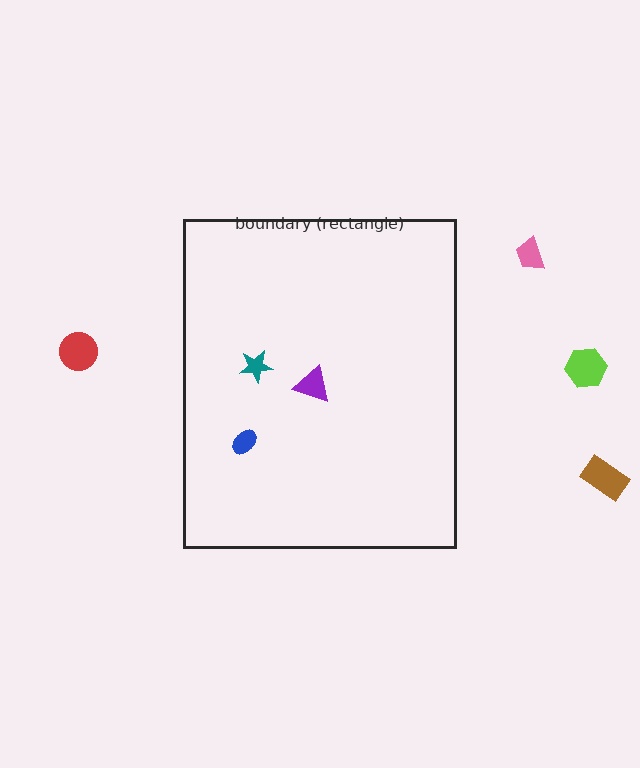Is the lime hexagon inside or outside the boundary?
Outside.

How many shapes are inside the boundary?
3 inside, 4 outside.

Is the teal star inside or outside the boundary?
Inside.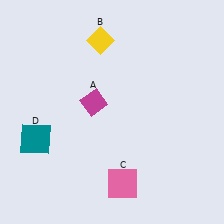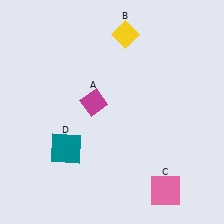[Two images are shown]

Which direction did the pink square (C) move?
The pink square (C) moved right.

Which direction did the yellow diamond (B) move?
The yellow diamond (B) moved right.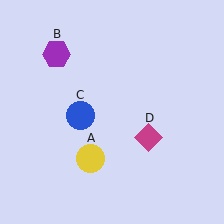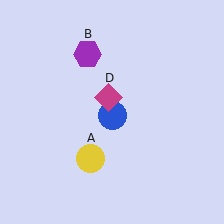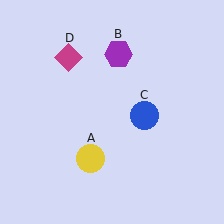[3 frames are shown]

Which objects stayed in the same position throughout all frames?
Yellow circle (object A) remained stationary.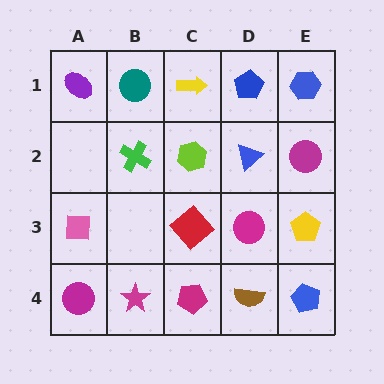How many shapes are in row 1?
5 shapes.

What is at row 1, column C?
A yellow arrow.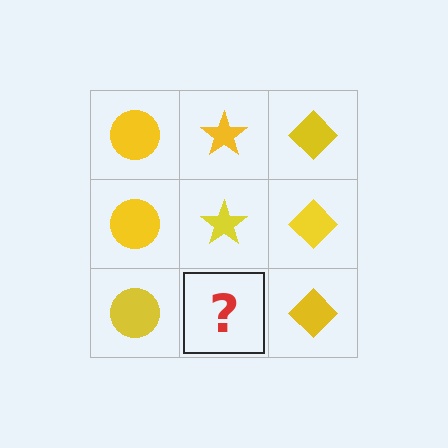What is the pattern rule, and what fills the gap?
The rule is that each column has a consistent shape. The gap should be filled with a yellow star.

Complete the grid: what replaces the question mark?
The question mark should be replaced with a yellow star.